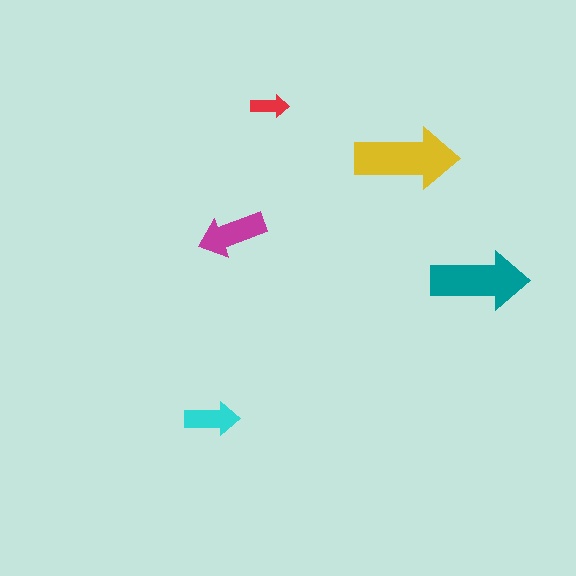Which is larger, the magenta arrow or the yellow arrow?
The yellow one.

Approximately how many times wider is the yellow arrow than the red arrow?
About 2.5 times wider.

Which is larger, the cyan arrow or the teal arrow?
The teal one.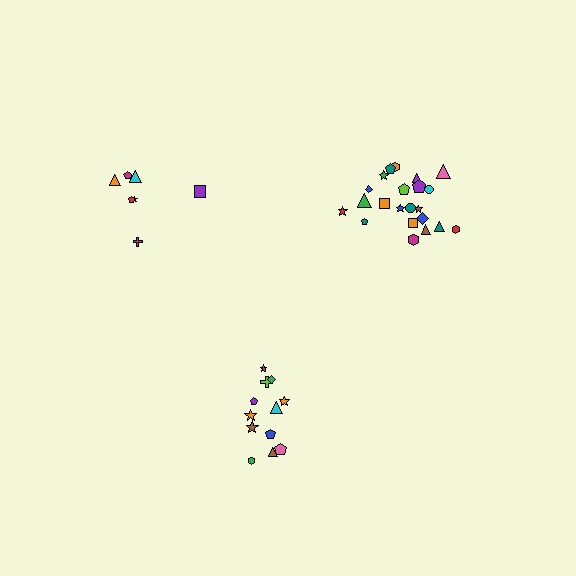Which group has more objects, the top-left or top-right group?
The top-right group.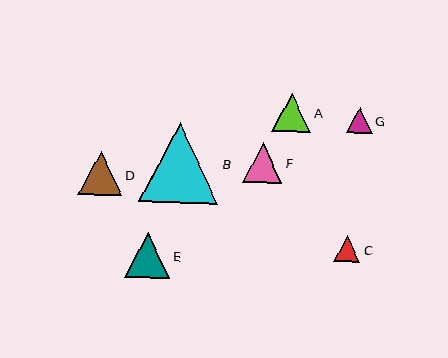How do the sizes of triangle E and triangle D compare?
Triangle E and triangle D are approximately the same size.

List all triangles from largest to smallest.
From largest to smallest: B, E, D, F, A, C, G.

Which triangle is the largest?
Triangle B is the largest with a size of approximately 80 pixels.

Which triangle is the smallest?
Triangle G is the smallest with a size of approximately 25 pixels.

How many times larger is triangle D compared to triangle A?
Triangle D is approximately 1.1 times the size of triangle A.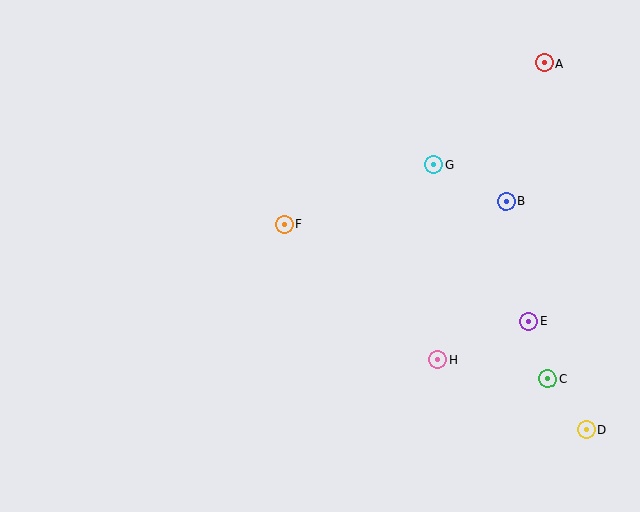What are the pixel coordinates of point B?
Point B is at (506, 201).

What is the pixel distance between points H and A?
The distance between H and A is 315 pixels.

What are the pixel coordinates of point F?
Point F is at (285, 224).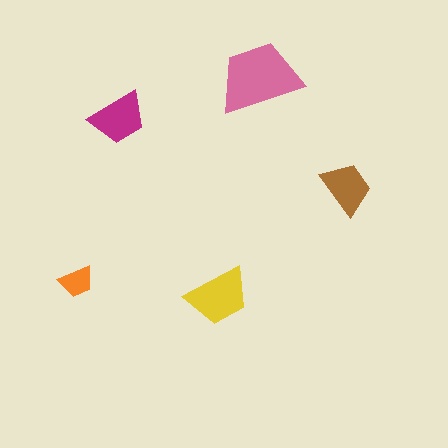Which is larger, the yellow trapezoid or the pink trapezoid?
The pink one.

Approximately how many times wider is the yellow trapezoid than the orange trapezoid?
About 2 times wider.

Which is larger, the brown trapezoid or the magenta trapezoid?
The magenta one.